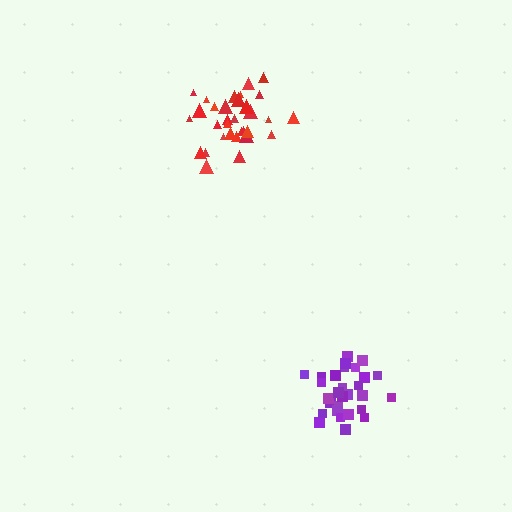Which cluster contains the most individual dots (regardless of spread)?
Red (32).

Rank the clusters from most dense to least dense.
purple, red.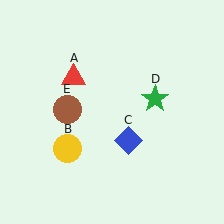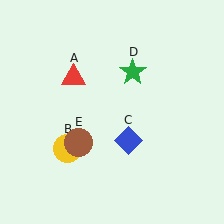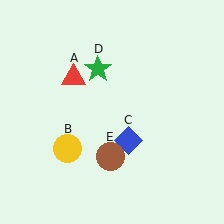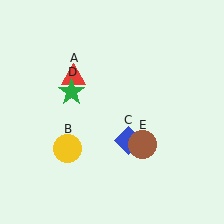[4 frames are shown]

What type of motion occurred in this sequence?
The green star (object D), brown circle (object E) rotated counterclockwise around the center of the scene.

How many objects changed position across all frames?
2 objects changed position: green star (object D), brown circle (object E).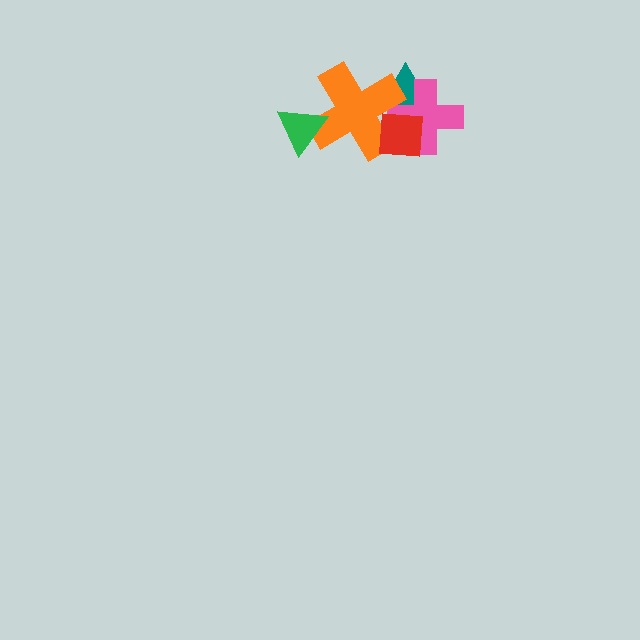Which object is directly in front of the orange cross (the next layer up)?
The green triangle is directly in front of the orange cross.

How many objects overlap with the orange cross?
4 objects overlap with the orange cross.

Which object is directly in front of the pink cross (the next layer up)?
The orange cross is directly in front of the pink cross.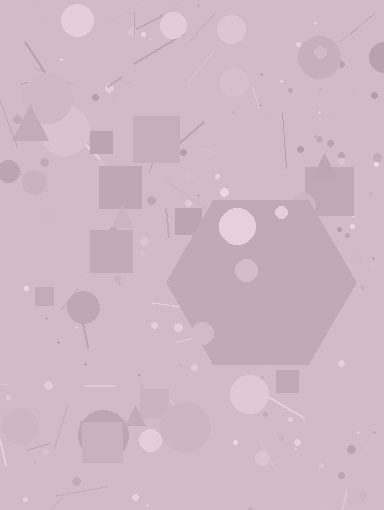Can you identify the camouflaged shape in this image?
The camouflaged shape is a hexagon.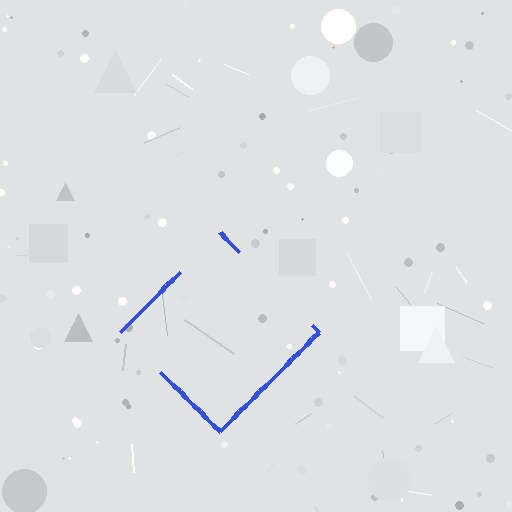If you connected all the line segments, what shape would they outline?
They would outline a diamond.